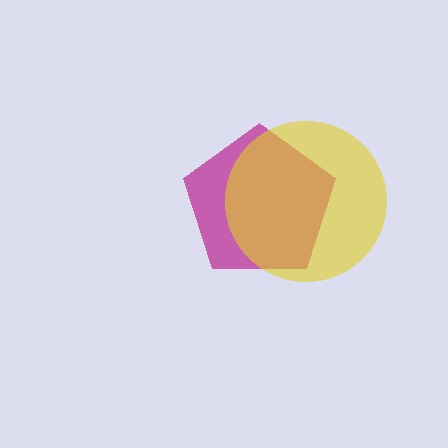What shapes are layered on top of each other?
The layered shapes are: a magenta pentagon, a yellow circle.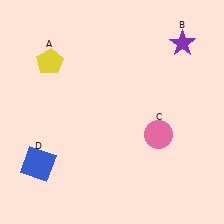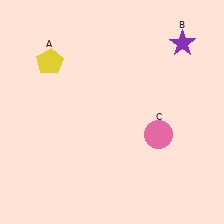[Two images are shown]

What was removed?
The blue square (D) was removed in Image 2.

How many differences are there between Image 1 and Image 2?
There is 1 difference between the two images.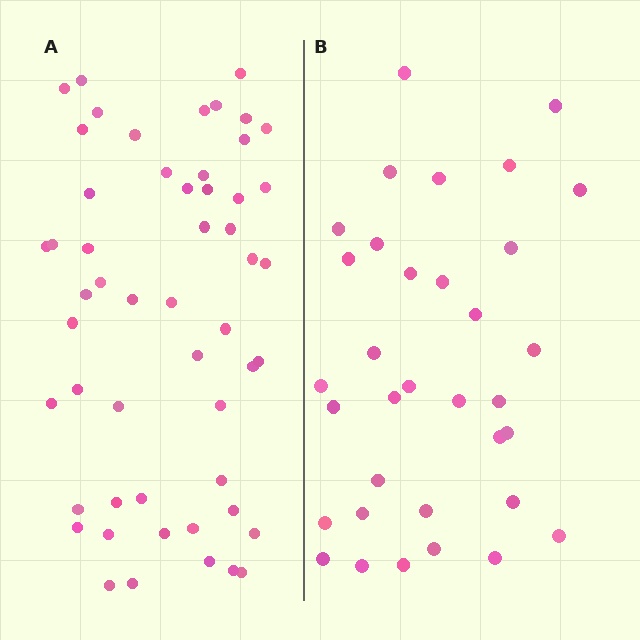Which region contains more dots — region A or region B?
Region A (the left region) has more dots.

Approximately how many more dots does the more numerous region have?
Region A has approximately 20 more dots than region B.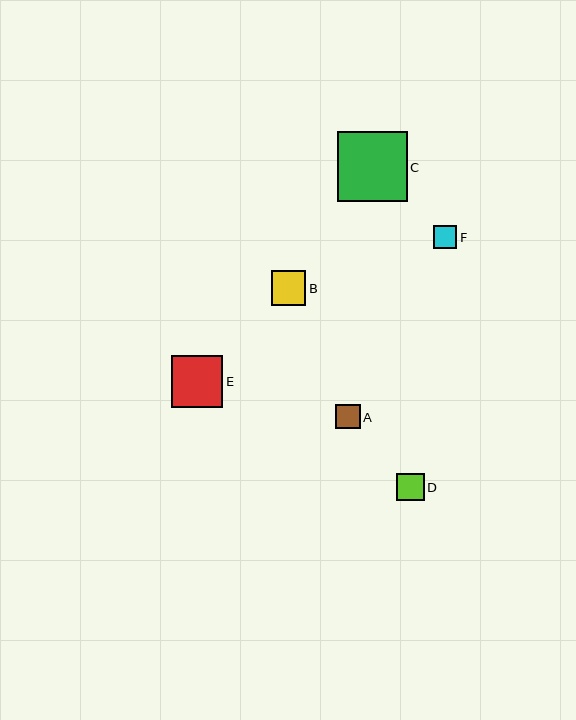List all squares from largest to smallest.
From largest to smallest: C, E, B, D, A, F.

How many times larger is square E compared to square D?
Square E is approximately 1.9 times the size of square D.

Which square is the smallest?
Square F is the smallest with a size of approximately 24 pixels.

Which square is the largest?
Square C is the largest with a size of approximately 69 pixels.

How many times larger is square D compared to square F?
Square D is approximately 1.2 times the size of square F.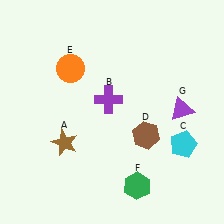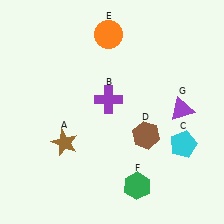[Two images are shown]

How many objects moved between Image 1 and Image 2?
1 object moved between the two images.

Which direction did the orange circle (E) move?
The orange circle (E) moved right.